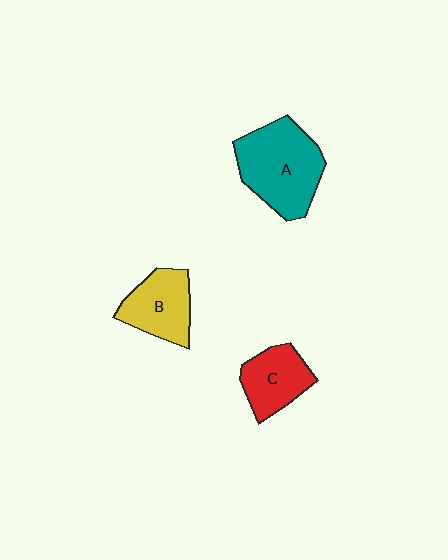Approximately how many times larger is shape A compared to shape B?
Approximately 1.5 times.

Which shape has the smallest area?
Shape C (red).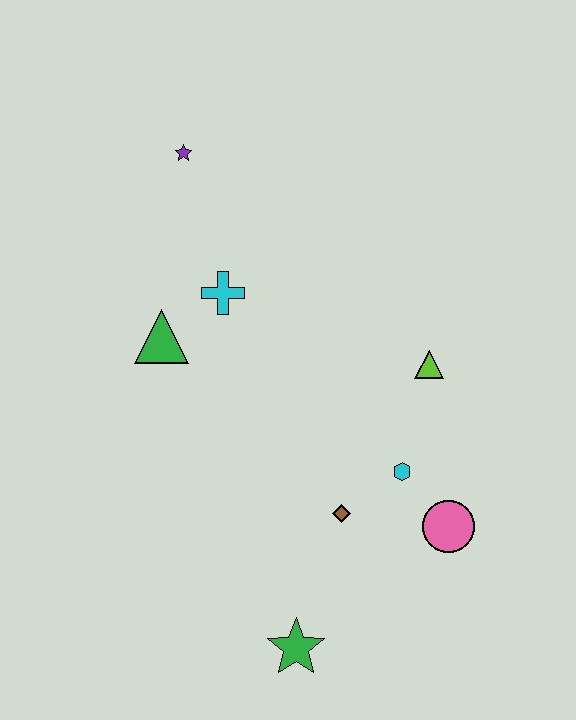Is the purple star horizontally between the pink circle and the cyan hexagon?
No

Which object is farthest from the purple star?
The green star is farthest from the purple star.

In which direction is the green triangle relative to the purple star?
The green triangle is below the purple star.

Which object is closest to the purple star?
The cyan cross is closest to the purple star.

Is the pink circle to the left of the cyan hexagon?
No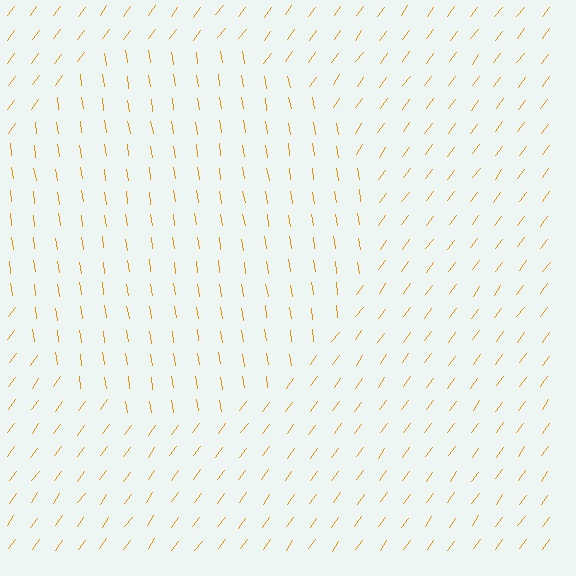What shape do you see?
I see a circle.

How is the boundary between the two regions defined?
The boundary is defined purely by a change in line orientation (approximately 45 degrees difference). All lines are the same color and thickness.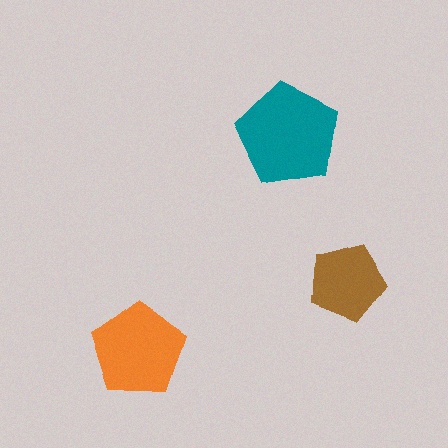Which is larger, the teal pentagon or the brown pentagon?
The teal one.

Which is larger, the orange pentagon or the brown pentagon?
The orange one.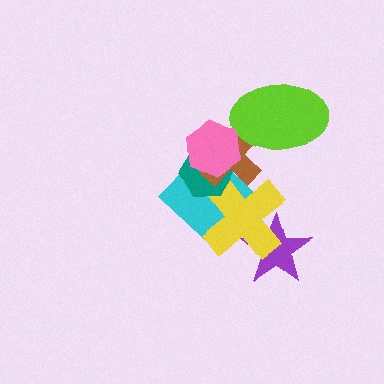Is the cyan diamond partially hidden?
Yes, it is partially covered by another shape.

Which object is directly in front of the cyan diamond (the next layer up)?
The yellow cross is directly in front of the cyan diamond.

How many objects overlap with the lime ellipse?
1 object overlaps with the lime ellipse.